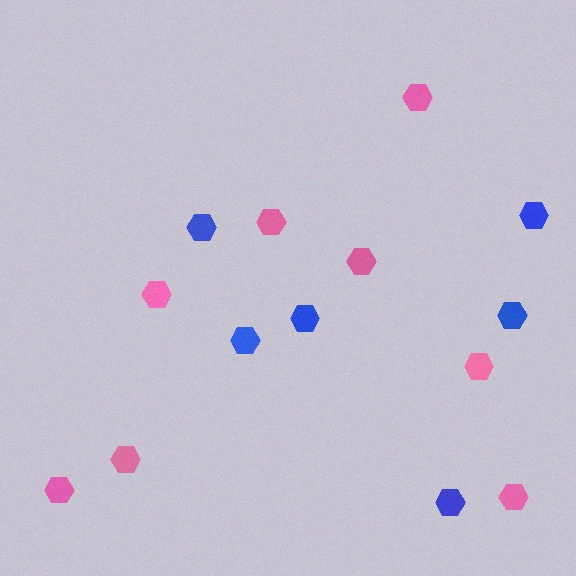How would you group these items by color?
There are 2 groups: one group of pink hexagons (8) and one group of blue hexagons (6).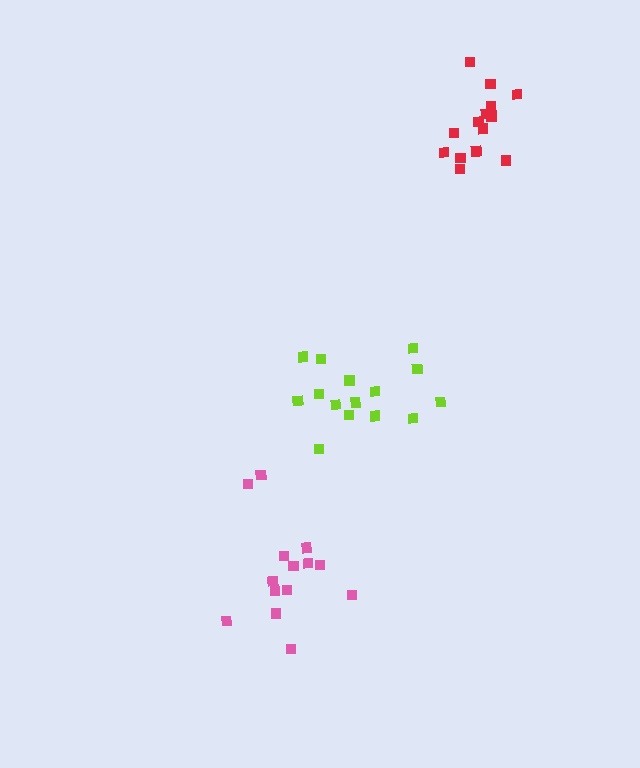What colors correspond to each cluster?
The clusters are colored: lime, red, pink.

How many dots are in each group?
Group 1: 15 dots, Group 2: 14 dots, Group 3: 15 dots (44 total).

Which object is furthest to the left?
The pink cluster is leftmost.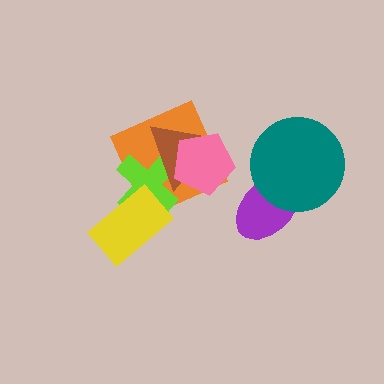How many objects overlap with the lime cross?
3 objects overlap with the lime cross.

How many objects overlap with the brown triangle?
3 objects overlap with the brown triangle.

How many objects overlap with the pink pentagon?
2 objects overlap with the pink pentagon.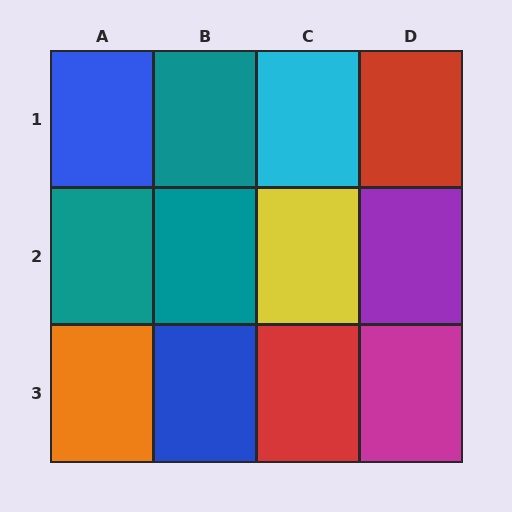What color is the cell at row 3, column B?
Blue.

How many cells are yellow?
1 cell is yellow.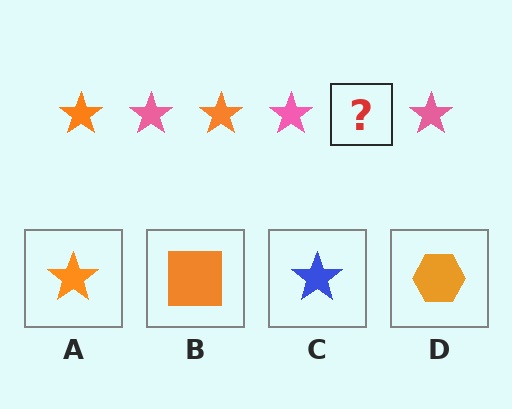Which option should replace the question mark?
Option A.